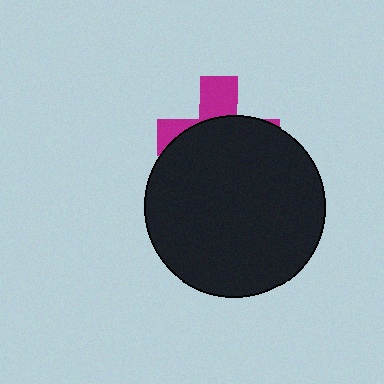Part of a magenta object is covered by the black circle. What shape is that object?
It is a cross.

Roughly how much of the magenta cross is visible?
A small part of it is visible (roughly 30%).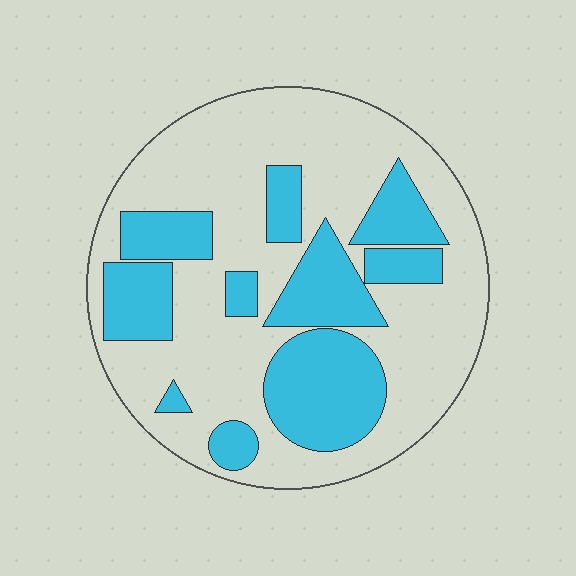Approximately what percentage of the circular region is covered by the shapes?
Approximately 35%.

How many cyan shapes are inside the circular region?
10.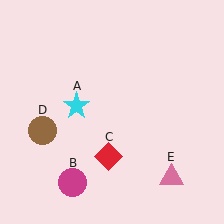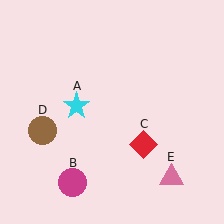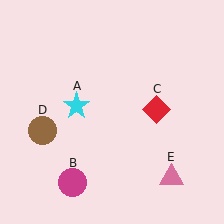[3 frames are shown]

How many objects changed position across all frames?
1 object changed position: red diamond (object C).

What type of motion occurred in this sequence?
The red diamond (object C) rotated counterclockwise around the center of the scene.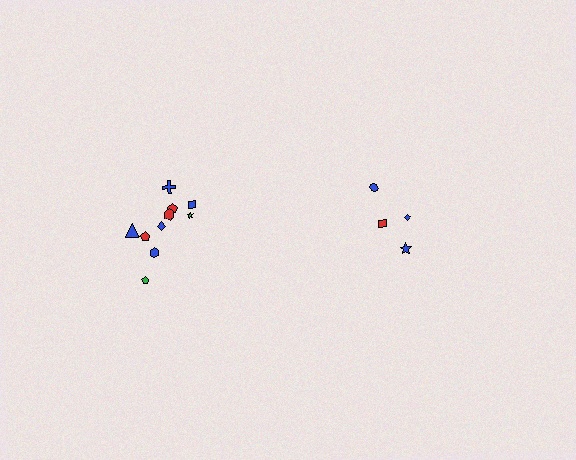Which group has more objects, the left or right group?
The left group.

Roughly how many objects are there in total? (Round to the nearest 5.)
Roughly 15 objects in total.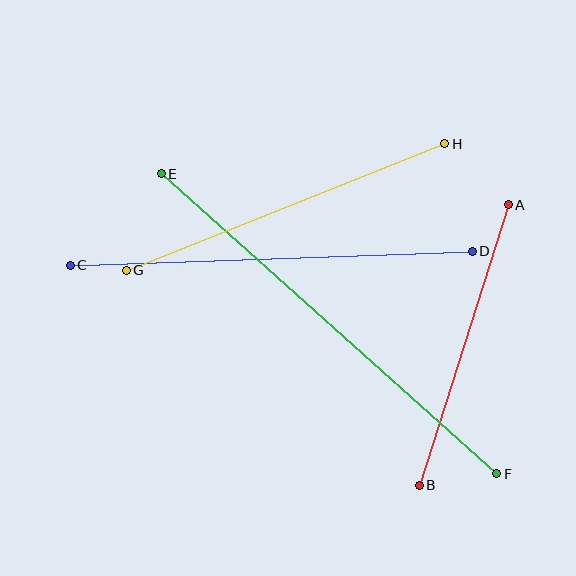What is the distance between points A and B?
The distance is approximately 294 pixels.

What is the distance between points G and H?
The distance is approximately 343 pixels.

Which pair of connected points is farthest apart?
Points E and F are farthest apart.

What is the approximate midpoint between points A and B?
The midpoint is at approximately (464, 345) pixels.